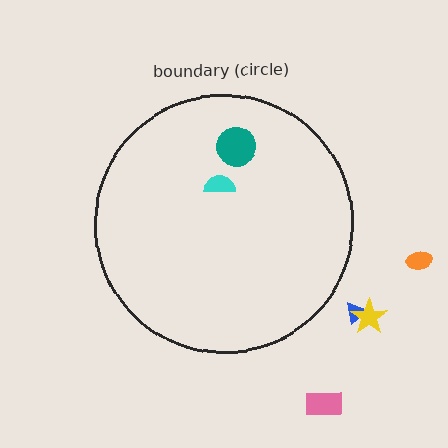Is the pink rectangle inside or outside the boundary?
Outside.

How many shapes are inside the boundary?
2 inside, 4 outside.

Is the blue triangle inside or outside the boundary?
Outside.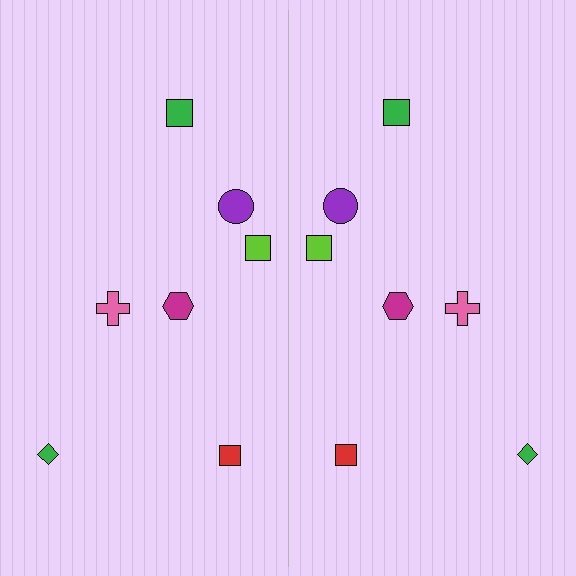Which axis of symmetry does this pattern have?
The pattern has a vertical axis of symmetry running through the center of the image.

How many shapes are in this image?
There are 14 shapes in this image.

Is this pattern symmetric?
Yes, this pattern has bilateral (reflection) symmetry.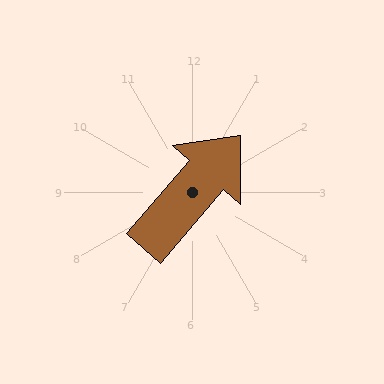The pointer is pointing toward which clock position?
Roughly 1 o'clock.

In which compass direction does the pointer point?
Northeast.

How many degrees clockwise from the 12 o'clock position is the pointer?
Approximately 41 degrees.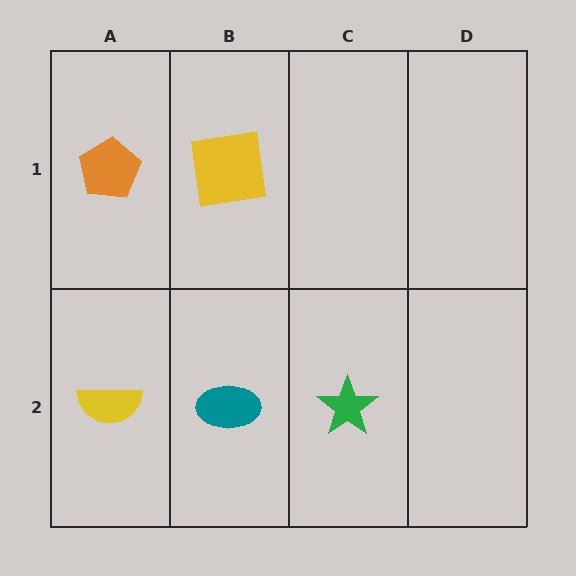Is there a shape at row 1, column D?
No, that cell is empty.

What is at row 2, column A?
A yellow semicircle.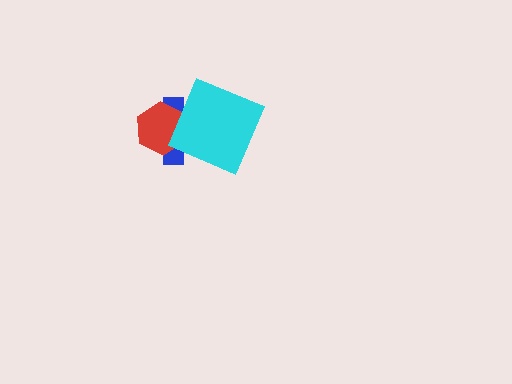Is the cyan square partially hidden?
No, no other shape covers it.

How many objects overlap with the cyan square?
2 objects overlap with the cyan square.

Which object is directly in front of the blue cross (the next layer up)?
The red hexagon is directly in front of the blue cross.